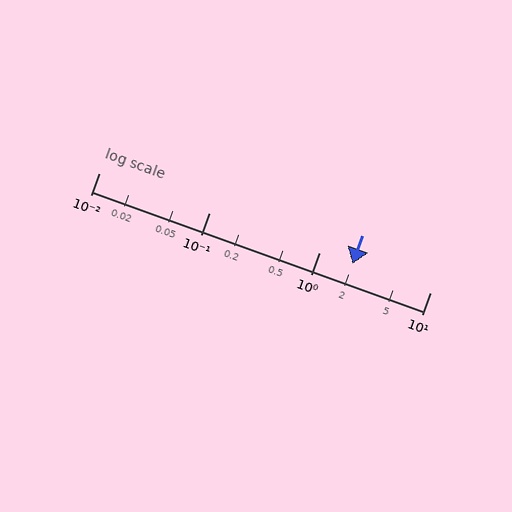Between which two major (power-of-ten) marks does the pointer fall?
The pointer is between 1 and 10.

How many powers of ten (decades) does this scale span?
The scale spans 3 decades, from 0.01 to 10.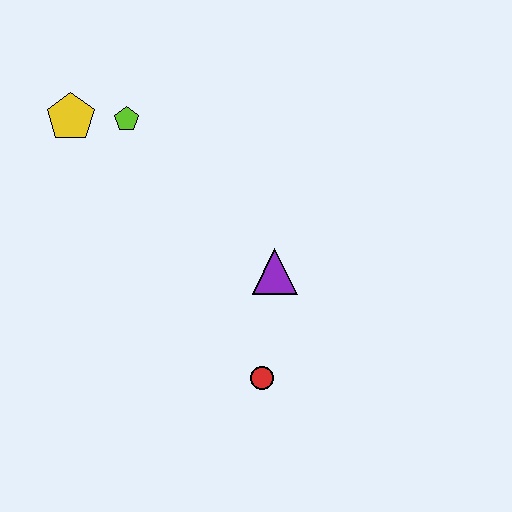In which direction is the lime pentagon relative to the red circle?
The lime pentagon is above the red circle.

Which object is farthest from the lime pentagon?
The red circle is farthest from the lime pentagon.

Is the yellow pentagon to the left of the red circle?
Yes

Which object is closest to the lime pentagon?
The yellow pentagon is closest to the lime pentagon.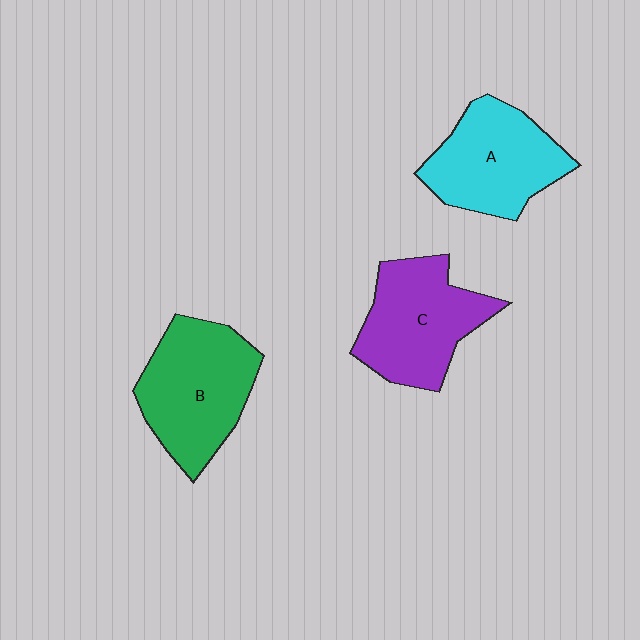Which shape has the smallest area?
Shape A (cyan).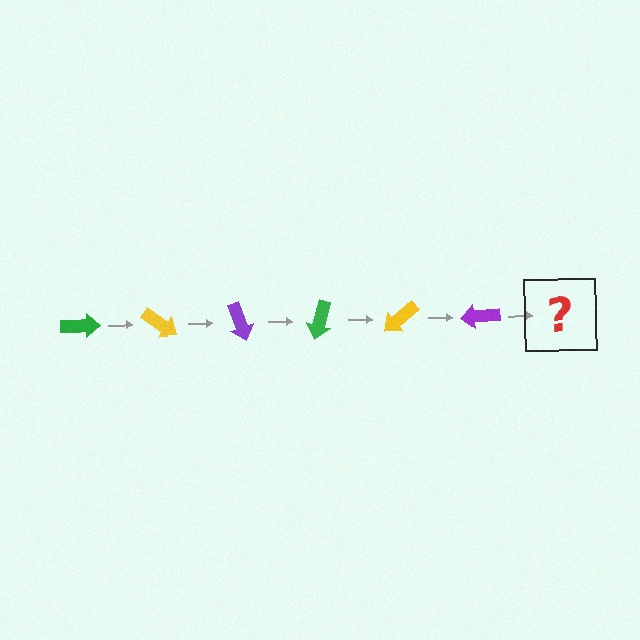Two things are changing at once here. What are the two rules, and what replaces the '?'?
The two rules are that it rotates 35 degrees each step and the color cycles through green, yellow, and purple. The '?' should be a green arrow, rotated 210 degrees from the start.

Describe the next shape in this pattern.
It should be a green arrow, rotated 210 degrees from the start.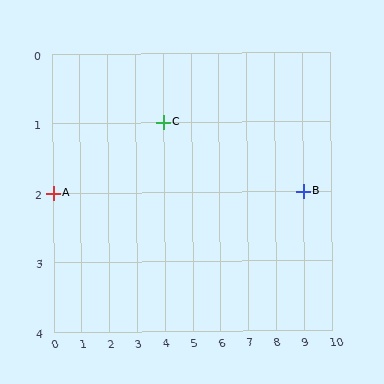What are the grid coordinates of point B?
Point B is at grid coordinates (9, 2).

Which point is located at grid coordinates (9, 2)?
Point B is at (9, 2).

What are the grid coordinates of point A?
Point A is at grid coordinates (0, 2).